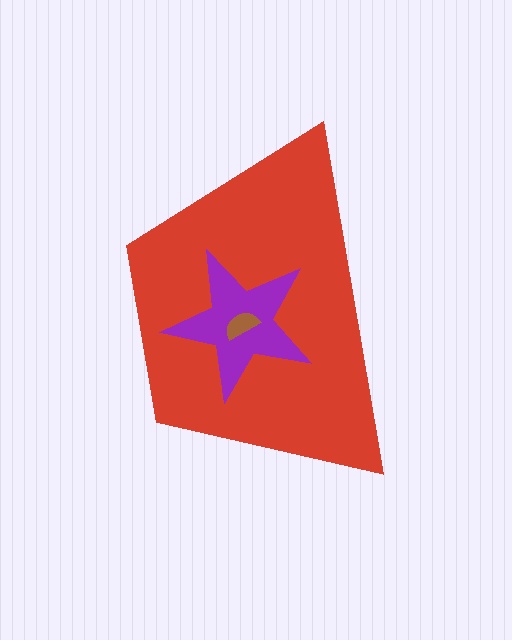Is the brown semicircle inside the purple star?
Yes.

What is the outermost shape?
The red trapezoid.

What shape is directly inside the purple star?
The brown semicircle.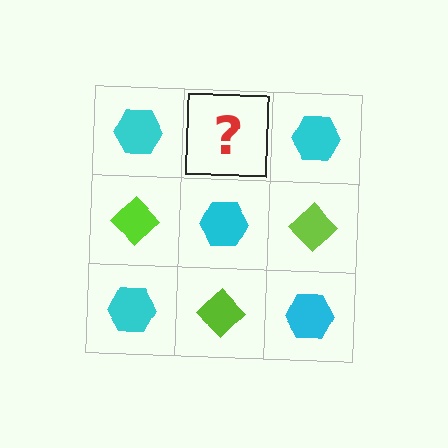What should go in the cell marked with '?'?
The missing cell should contain a lime diamond.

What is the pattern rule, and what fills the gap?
The rule is that it alternates cyan hexagon and lime diamond in a checkerboard pattern. The gap should be filled with a lime diamond.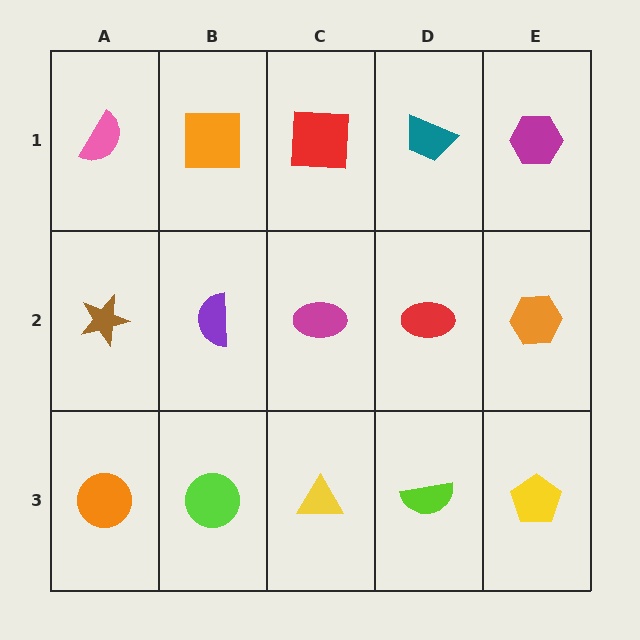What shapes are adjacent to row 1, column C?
A magenta ellipse (row 2, column C), an orange square (row 1, column B), a teal trapezoid (row 1, column D).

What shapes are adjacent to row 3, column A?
A brown star (row 2, column A), a lime circle (row 3, column B).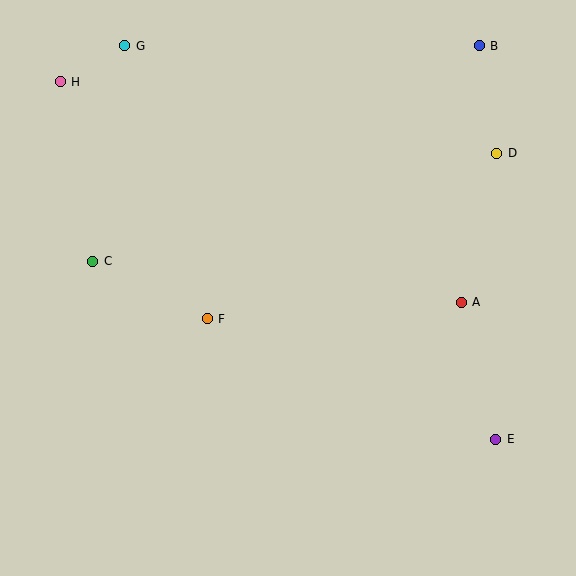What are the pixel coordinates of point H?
Point H is at (60, 82).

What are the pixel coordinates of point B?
Point B is at (479, 46).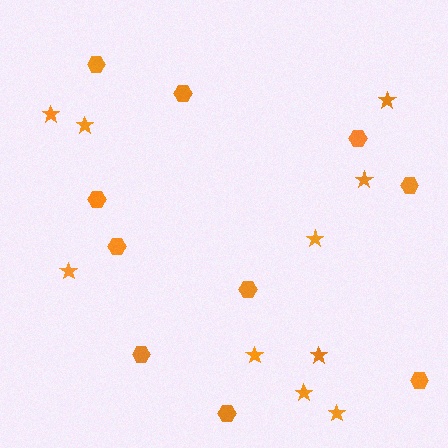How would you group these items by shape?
There are 2 groups: one group of hexagons (10) and one group of stars (10).